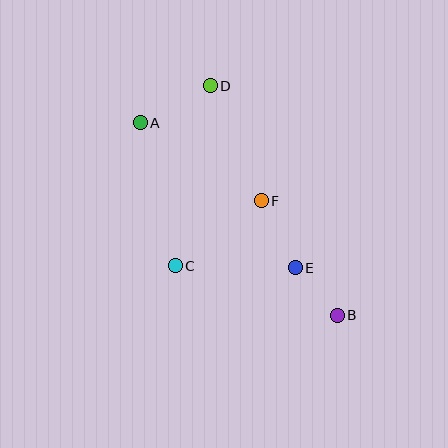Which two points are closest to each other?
Points B and E are closest to each other.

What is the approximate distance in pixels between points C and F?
The distance between C and F is approximately 108 pixels.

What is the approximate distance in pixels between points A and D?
The distance between A and D is approximately 79 pixels.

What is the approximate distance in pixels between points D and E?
The distance between D and E is approximately 201 pixels.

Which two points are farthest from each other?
Points A and B are farthest from each other.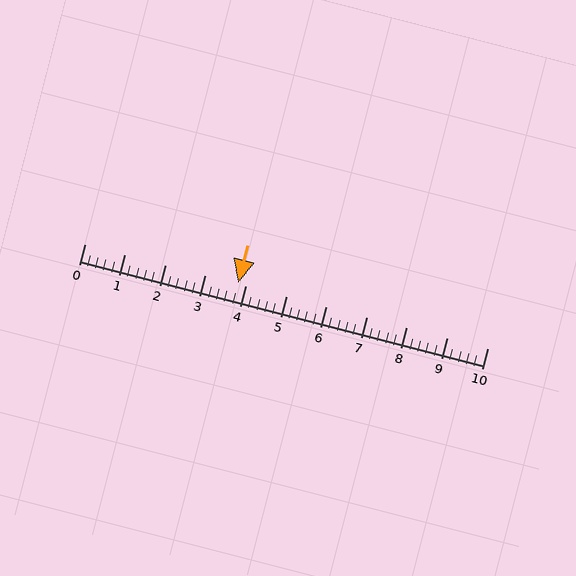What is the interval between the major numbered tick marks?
The major tick marks are spaced 1 units apart.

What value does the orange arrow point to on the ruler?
The orange arrow points to approximately 3.8.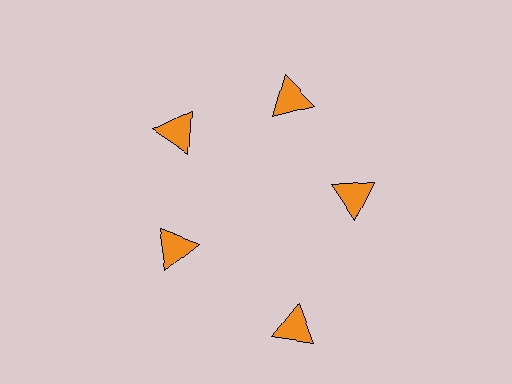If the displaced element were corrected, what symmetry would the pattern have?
It would have 5-fold rotational symmetry — the pattern would map onto itself every 72 degrees.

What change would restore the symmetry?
The symmetry would be restored by moving it inward, back onto the ring so that all 5 triangles sit at equal angles and equal distance from the center.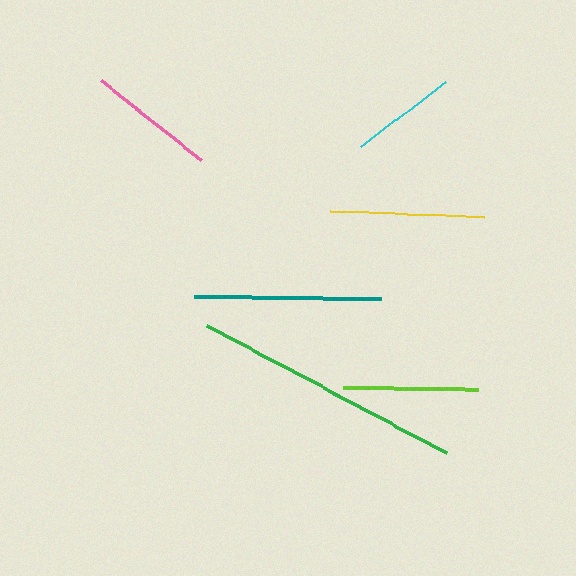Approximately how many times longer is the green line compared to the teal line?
The green line is approximately 1.4 times the length of the teal line.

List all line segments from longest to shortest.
From longest to shortest: green, teal, yellow, lime, pink, cyan.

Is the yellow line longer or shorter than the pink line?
The yellow line is longer than the pink line.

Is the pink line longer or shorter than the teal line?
The teal line is longer than the pink line.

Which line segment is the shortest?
The cyan line is the shortest at approximately 107 pixels.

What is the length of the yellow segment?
The yellow segment is approximately 154 pixels long.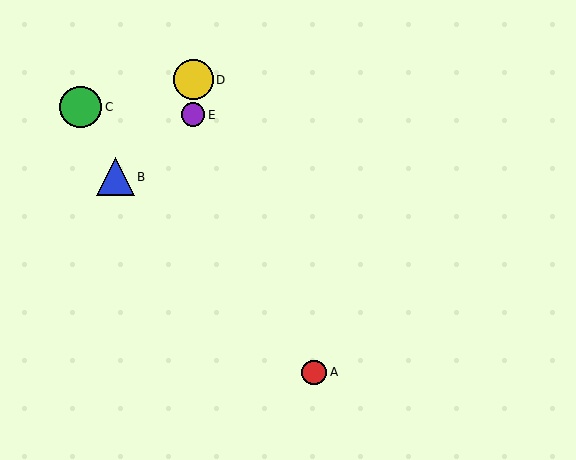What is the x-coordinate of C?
Object C is at x≈81.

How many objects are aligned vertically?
2 objects (D, E) are aligned vertically.